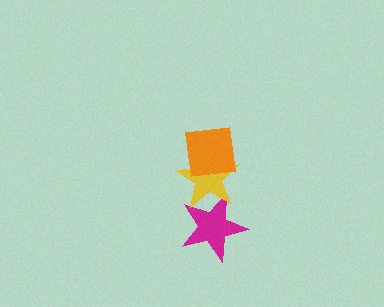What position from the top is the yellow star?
The yellow star is 2nd from the top.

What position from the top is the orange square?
The orange square is 1st from the top.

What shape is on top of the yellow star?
The orange square is on top of the yellow star.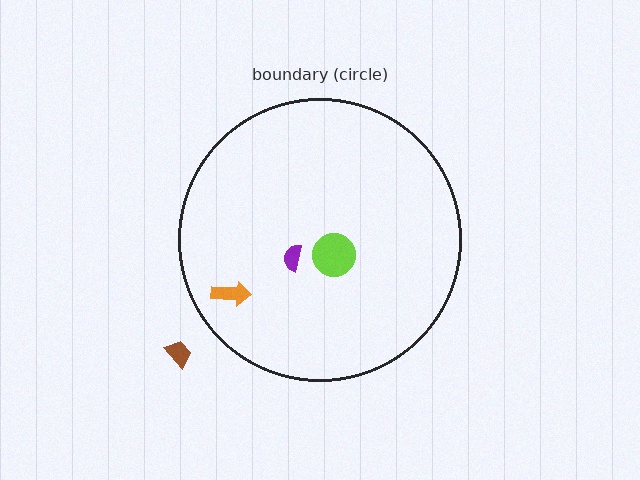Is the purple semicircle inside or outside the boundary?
Inside.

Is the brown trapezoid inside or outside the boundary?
Outside.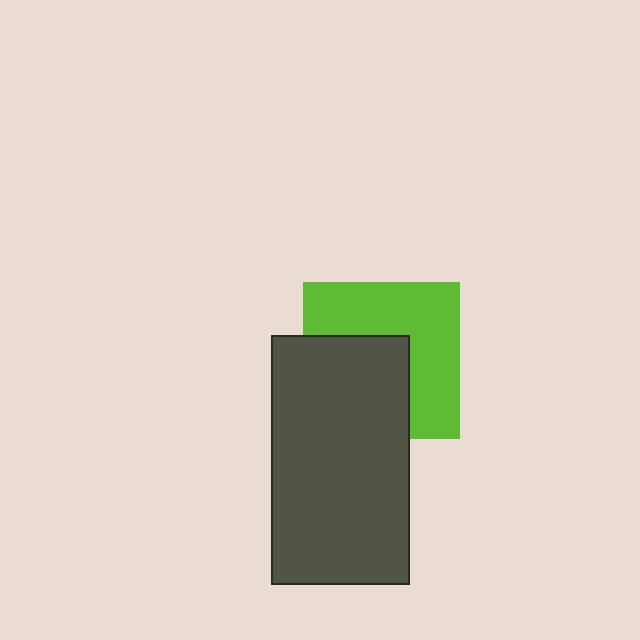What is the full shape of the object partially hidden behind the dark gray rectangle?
The partially hidden object is a lime square.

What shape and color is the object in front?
The object in front is a dark gray rectangle.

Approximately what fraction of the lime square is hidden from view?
Roughly 45% of the lime square is hidden behind the dark gray rectangle.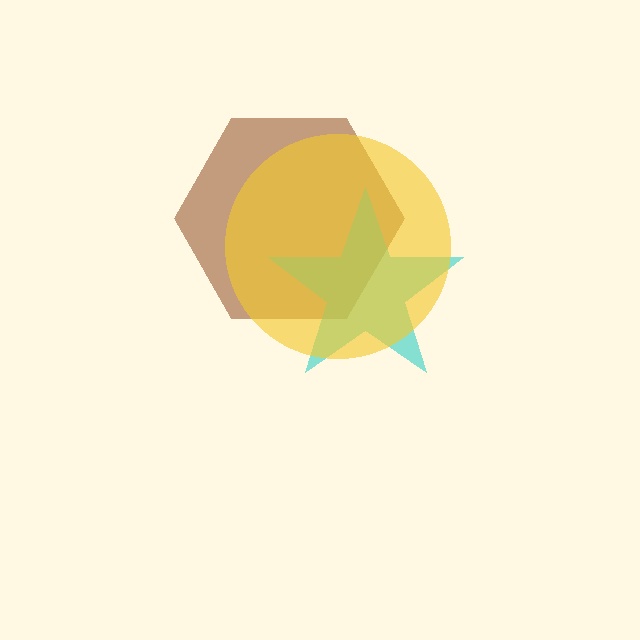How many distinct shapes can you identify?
There are 3 distinct shapes: a brown hexagon, a cyan star, a yellow circle.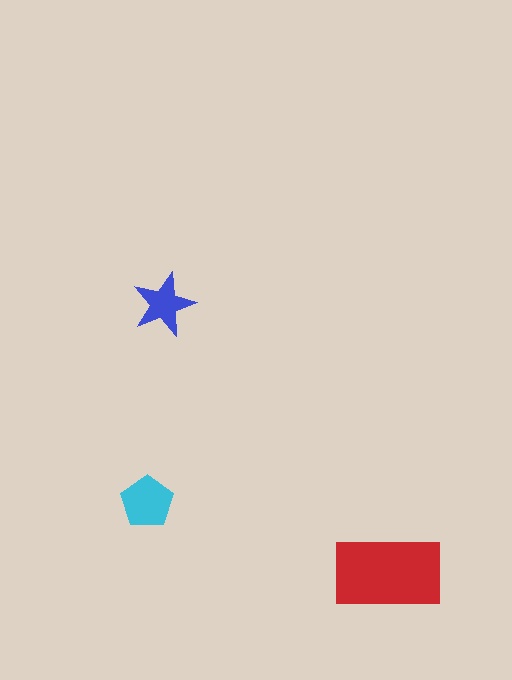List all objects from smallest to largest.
The blue star, the cyan pentagon, the red rectangle.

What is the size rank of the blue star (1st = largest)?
3rd.